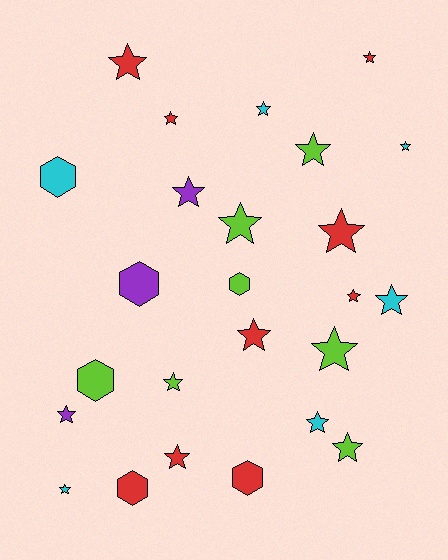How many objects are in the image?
There are 25 objects.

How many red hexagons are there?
There are 2 red hexagons.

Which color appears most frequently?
Red, with 9 objects.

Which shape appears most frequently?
Star, with 19 objects.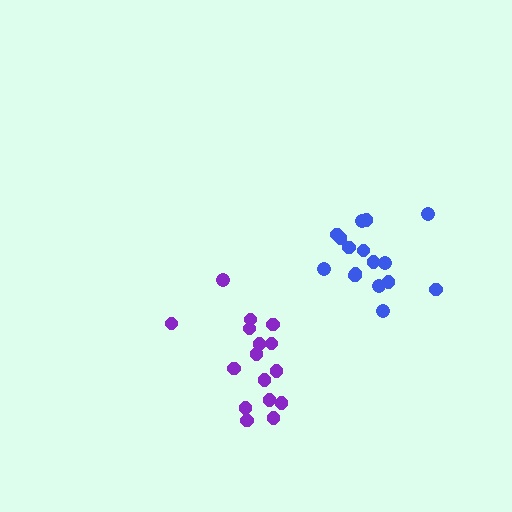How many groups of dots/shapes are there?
There are 2 groups.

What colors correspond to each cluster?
The clusters are colored: purple, blue.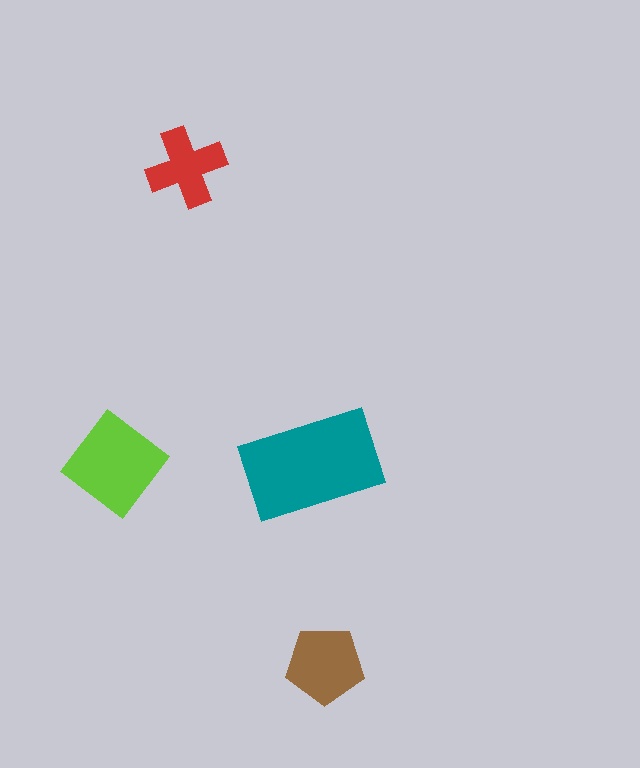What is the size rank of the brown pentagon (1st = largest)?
3rd.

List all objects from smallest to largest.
The red cross, the brown pentagon, the lime diamond, the teal rectangle.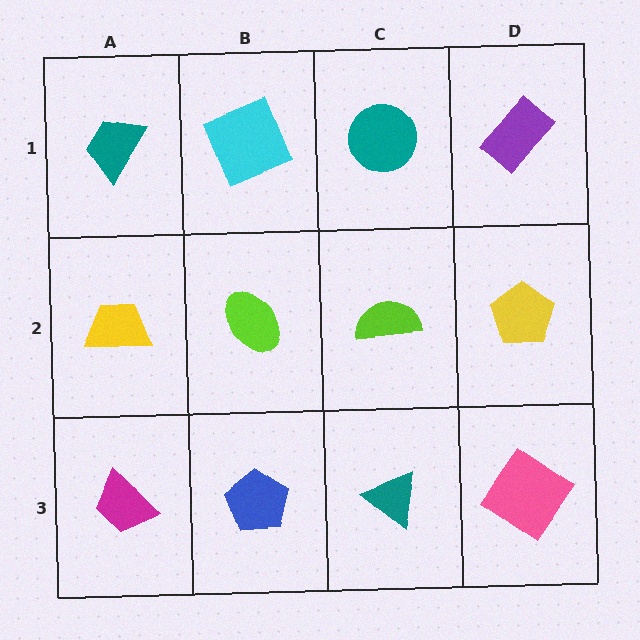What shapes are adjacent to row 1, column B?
A lime ellipse (row 2, column B), a teal trapezoid (row 1, column A), a teal circle (row 1, column C).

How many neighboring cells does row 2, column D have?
3.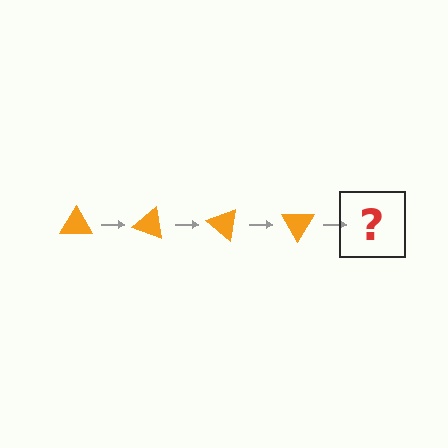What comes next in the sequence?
The next element should be an orange triangle rotated 80 degrees.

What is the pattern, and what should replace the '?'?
The pattern is that the triangle rotates 20 degrees each step. The '?' should be an orange triangle rotated 80 degrees.